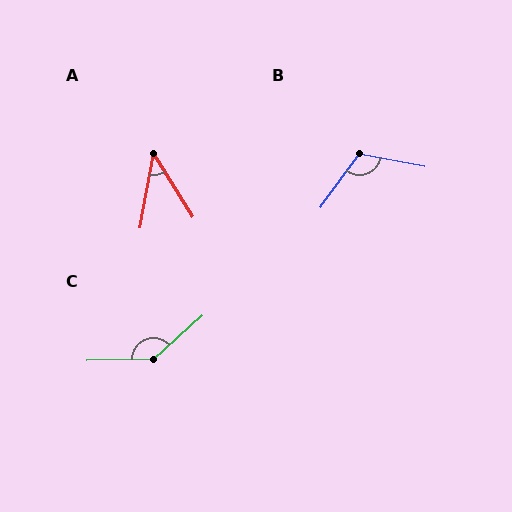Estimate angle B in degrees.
Approximately 116 degrees.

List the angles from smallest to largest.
A (42°), B (116°), C (140°).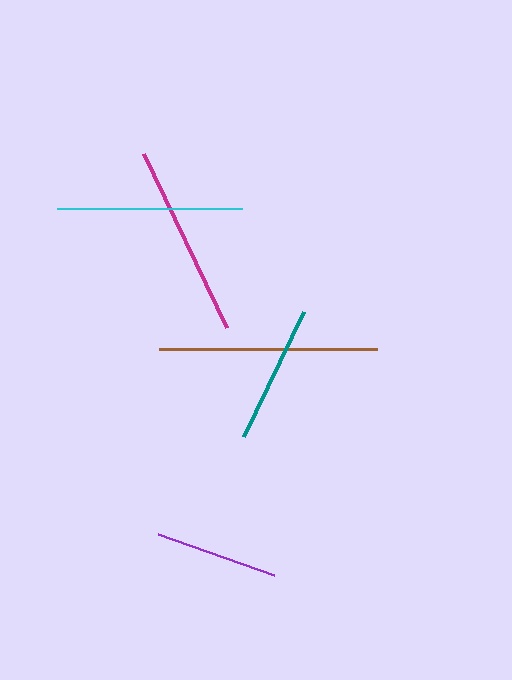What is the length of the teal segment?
The teal segment is approximately 139 pixels long.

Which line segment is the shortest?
The purple line is the shortest at approximately 123 pixels.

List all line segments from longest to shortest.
From longest to shortest: brown, magenta, cyan, teal, purple.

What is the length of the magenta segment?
The magenta segment is approximately 193 pixels long.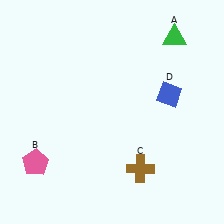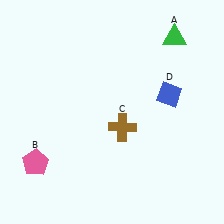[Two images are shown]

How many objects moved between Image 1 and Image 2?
1 object moved between the two images.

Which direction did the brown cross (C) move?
The brown cross (C) moved up.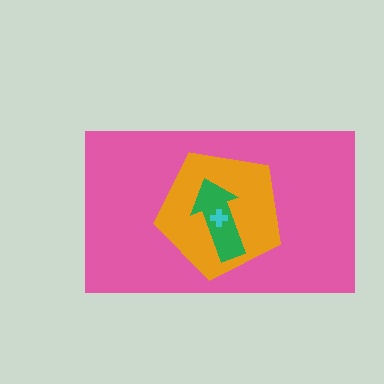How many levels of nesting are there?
4.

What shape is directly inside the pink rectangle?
The orange pentagon.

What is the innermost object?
The cyan cross.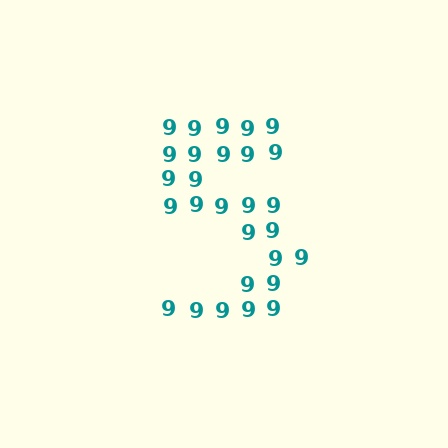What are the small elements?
The small elements are digit 9's.